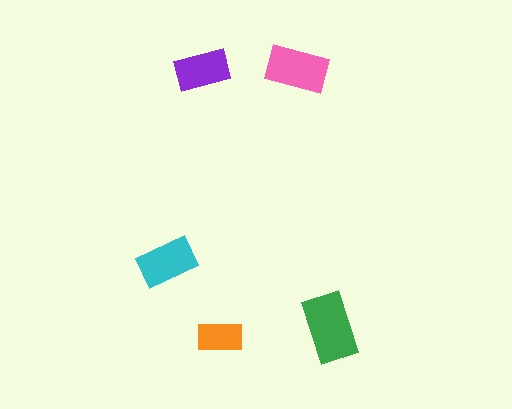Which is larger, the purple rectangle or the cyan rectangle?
The cyan one.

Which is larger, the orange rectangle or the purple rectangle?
The purple one.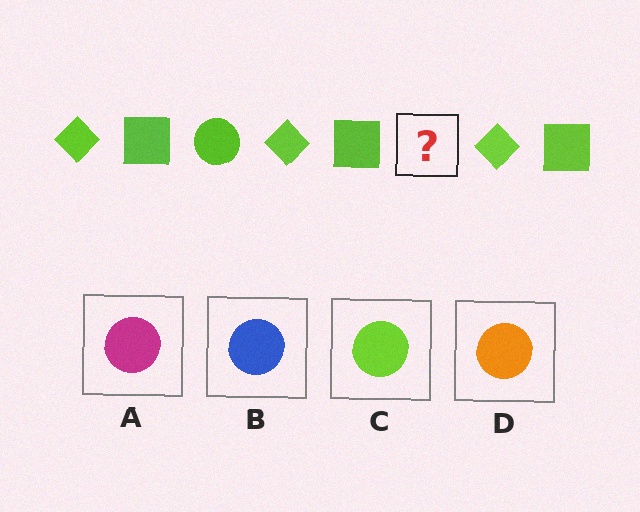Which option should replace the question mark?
Option C.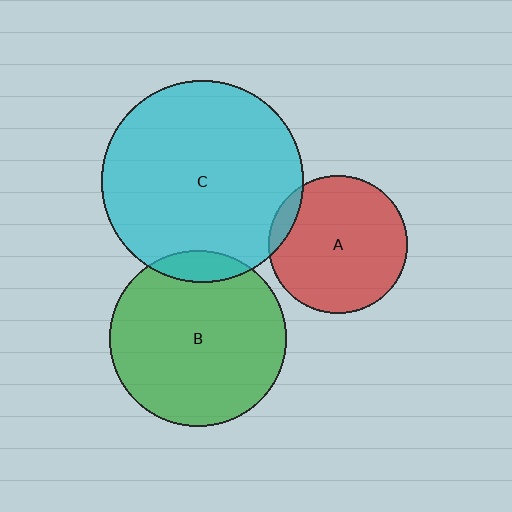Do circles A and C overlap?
Yes.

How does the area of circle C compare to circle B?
Approximately 1.3 times.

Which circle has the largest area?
Circle C (cyan).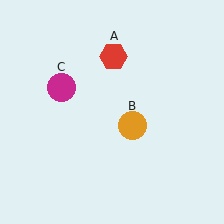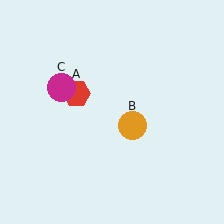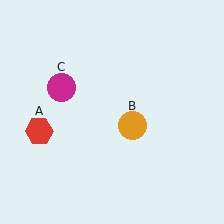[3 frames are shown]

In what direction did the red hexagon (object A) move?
The red hexagon (object A) moved down and to the left.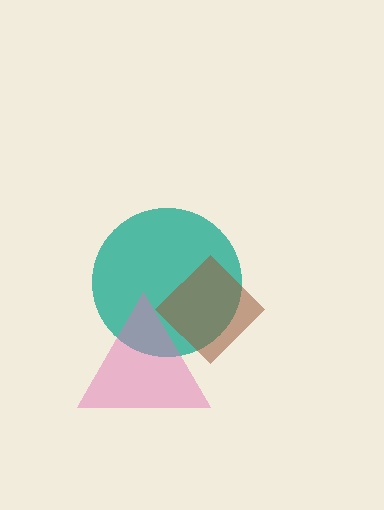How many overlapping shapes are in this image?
There are 3 overlapping shapes in the image.